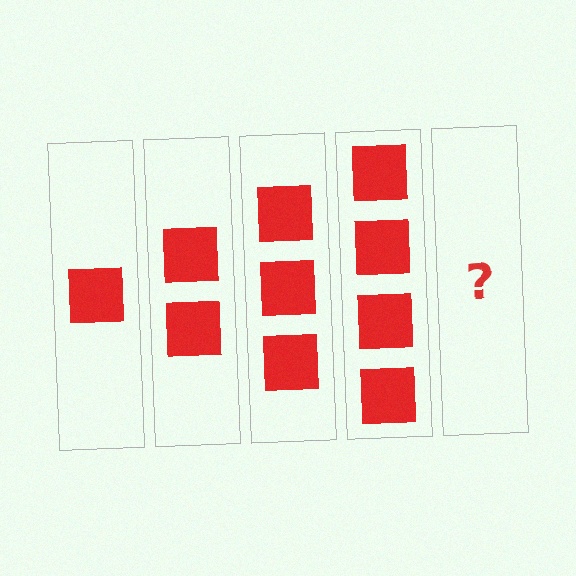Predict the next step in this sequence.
The next step is 5 squares.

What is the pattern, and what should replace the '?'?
The pattern is that each step adds one more square. The '?' should be 5 squares.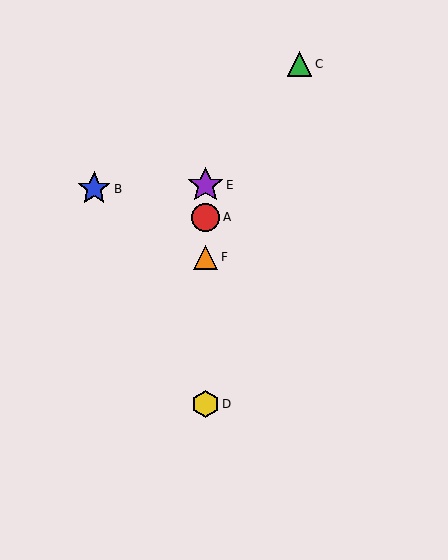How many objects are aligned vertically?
4 objects (A, D, E, F) are aligned vertically.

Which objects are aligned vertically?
Objects A, D, E, F are aligned vertically.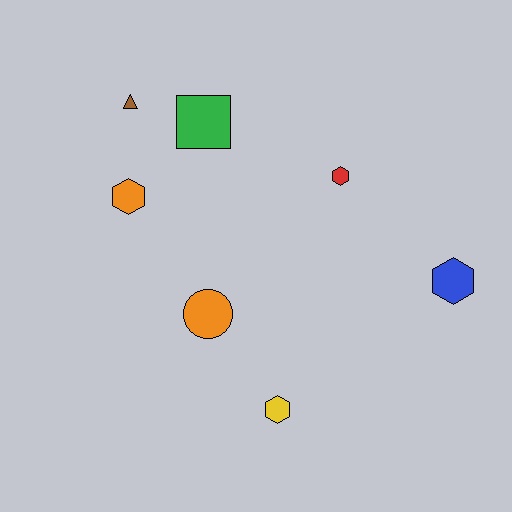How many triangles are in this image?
There is 1 triangle.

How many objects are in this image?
There are 7 objects.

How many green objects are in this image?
There is 1 green object.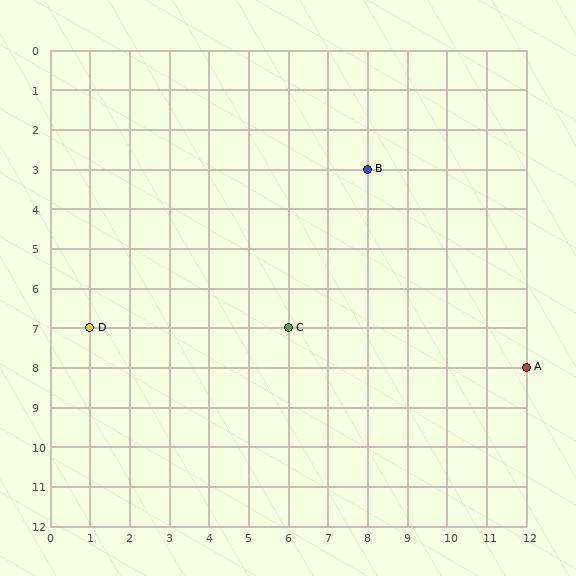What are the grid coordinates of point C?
Point C is at grid coordinates (6, 7).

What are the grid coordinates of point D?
Point D is at grid coordinates (1, 7).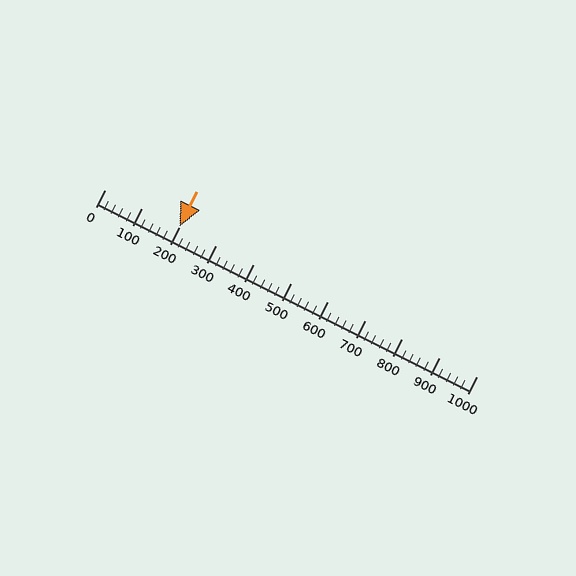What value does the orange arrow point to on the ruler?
The orange arrow points to approximately 200.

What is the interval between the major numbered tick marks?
The major tick marks are spaced 100 units apart.